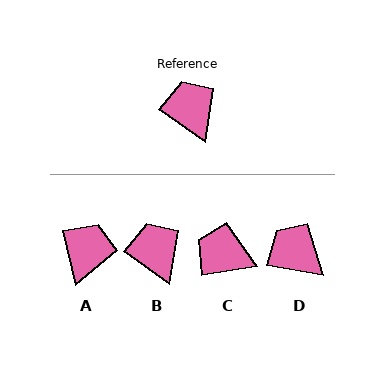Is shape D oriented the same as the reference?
No, it is off by about 25 degrees.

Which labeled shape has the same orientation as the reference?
B.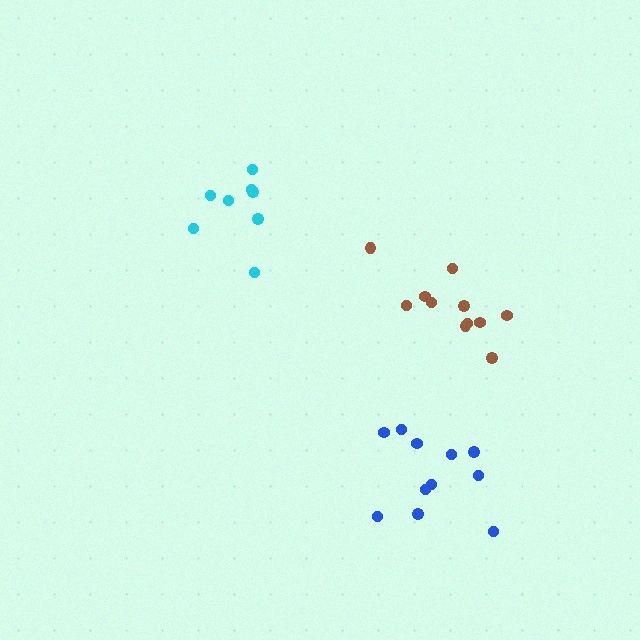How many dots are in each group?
Group 1: 11 dots, Group 2: 8 dots, Group 3: 11 dots (30 total).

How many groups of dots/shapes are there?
There are 3 groups.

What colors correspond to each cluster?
The clusters are colored: blue, cyan, brown.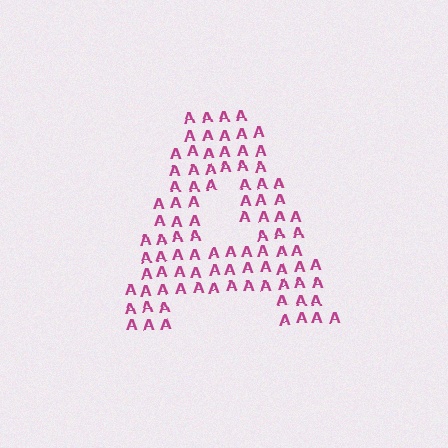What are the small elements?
The small elements are letter A's.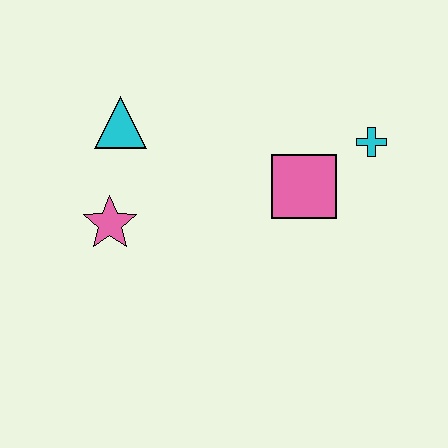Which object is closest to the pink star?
The cyan triangle is closest to the pink star.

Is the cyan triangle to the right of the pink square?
No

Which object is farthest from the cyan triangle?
The cyan cross is farthest from the cyan triangle.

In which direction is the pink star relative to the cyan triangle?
The pink star is below the cyan triangle.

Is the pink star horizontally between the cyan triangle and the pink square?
No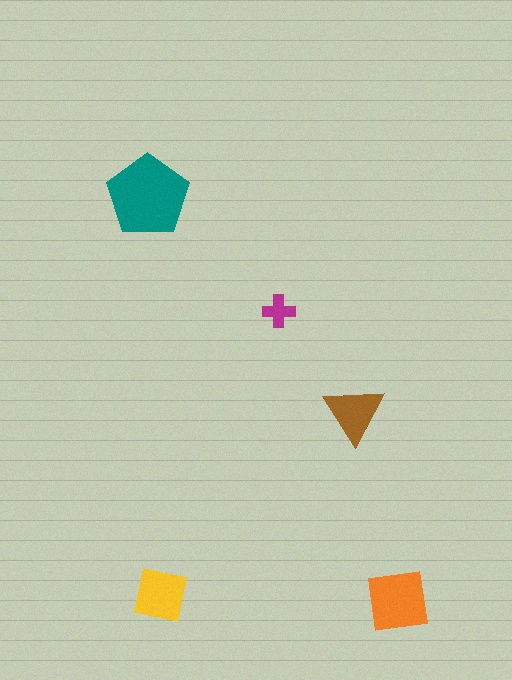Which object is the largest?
The teal pentagon.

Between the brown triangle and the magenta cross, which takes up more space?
The brown triangle.